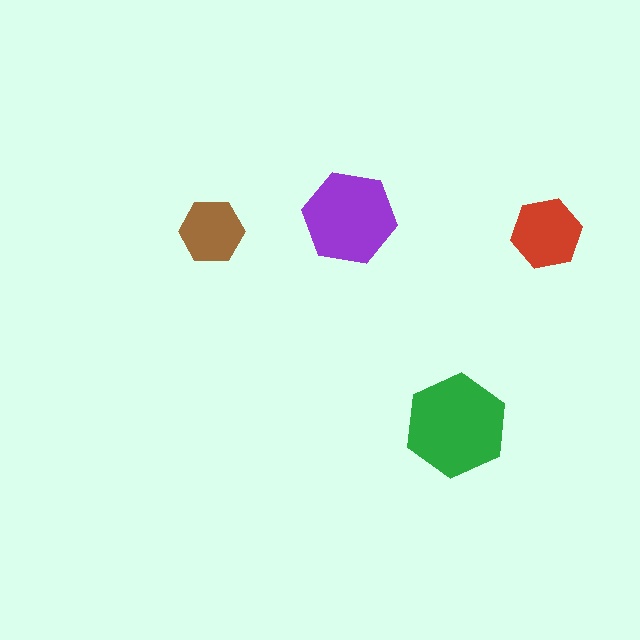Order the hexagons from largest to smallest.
the green one, the purple one, the red one, the brown one.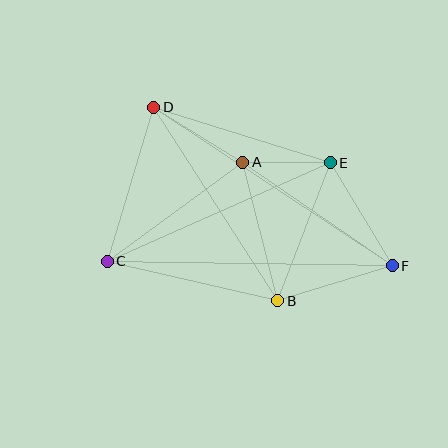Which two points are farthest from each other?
Points D and F are farthest from each other.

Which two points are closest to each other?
Points A and E are closest to each other.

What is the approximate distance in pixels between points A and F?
The distance between A and F is approximately 182 pixels.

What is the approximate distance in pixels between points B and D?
The distance between B and D is approximately 230 pixels.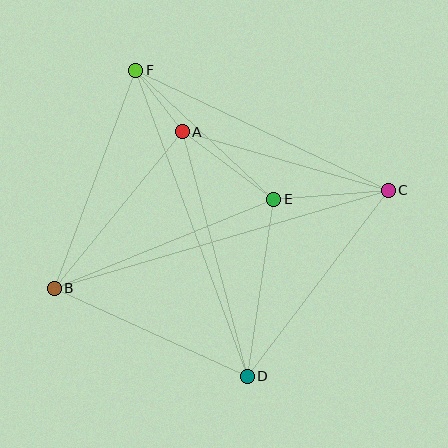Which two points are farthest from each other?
Points B and C are farthest from each other.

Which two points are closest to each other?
Points A and F are closest to each other.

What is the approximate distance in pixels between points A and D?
The distance between A and D is approximately 253 pixels.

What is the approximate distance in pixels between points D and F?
The distance between D and F is approximately 326 pixels.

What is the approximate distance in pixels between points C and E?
The distance between C and E is approximately 115 pixels.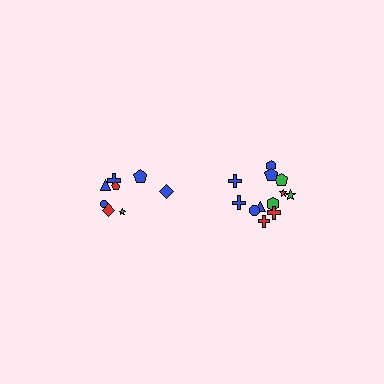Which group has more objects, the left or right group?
The right group.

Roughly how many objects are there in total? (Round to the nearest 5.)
Roughly 20 objects in total.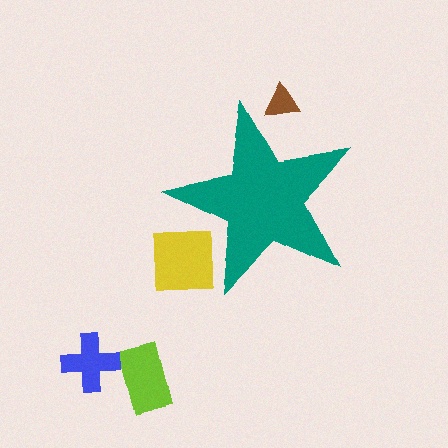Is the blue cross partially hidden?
No, the blue cross is fully visible.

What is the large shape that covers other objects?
A teal star.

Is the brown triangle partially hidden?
Yes, the brown triangle is partially hidden behind the teal star.